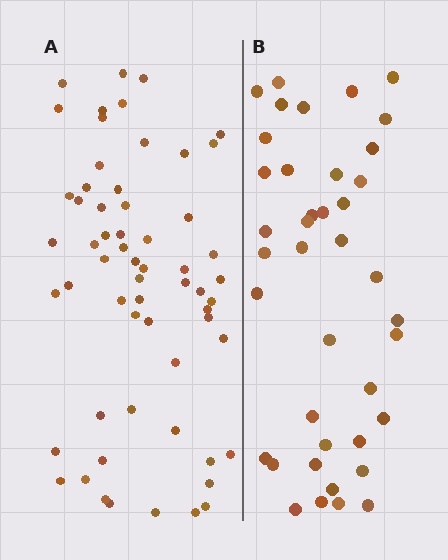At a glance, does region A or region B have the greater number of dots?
Region A (the left region) has more dots.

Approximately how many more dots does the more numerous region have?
Region A has approximately 20 more dots than region B.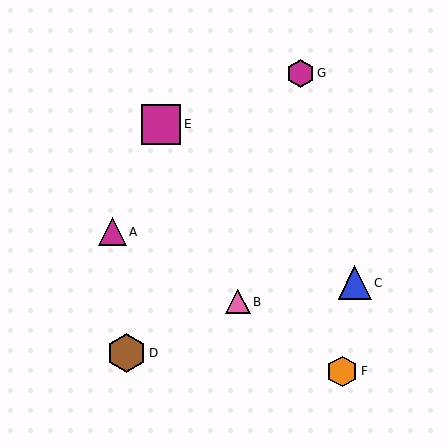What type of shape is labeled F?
Shape F is an orange hexagon.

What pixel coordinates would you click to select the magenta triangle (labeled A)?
Click at (112, 232) to select the magenta triangle A.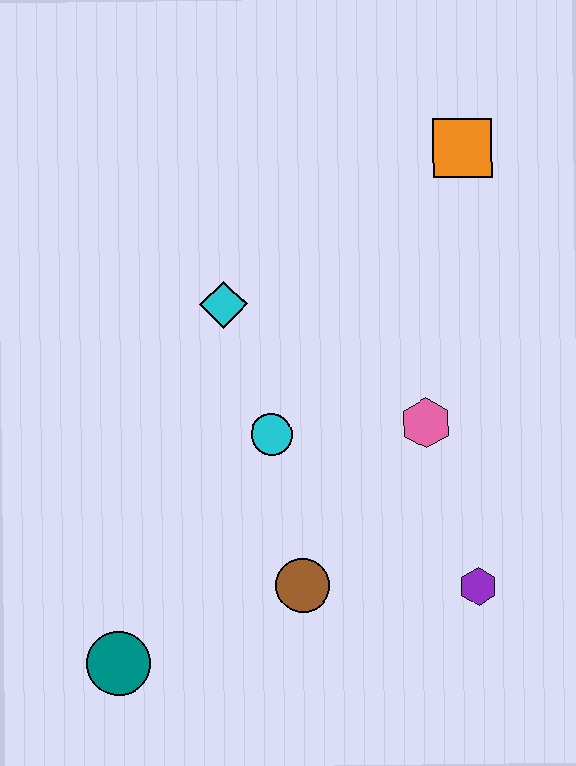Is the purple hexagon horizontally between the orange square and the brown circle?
No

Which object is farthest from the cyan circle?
The orange square is farthest from the cyan circle.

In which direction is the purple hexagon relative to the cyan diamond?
The purple hexagon is below the cyan diamond.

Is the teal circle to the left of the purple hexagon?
Yes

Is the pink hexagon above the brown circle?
Yes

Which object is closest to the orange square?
The pink hexagon is closest to the orange square.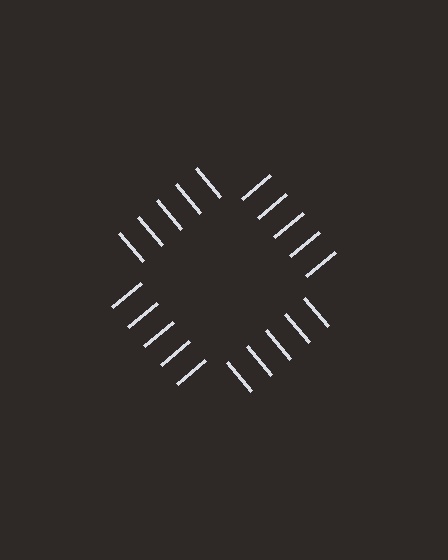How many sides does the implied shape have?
4 sides — the line-ends trace a square.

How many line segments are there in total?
20 — 5 along each of the 4 edges.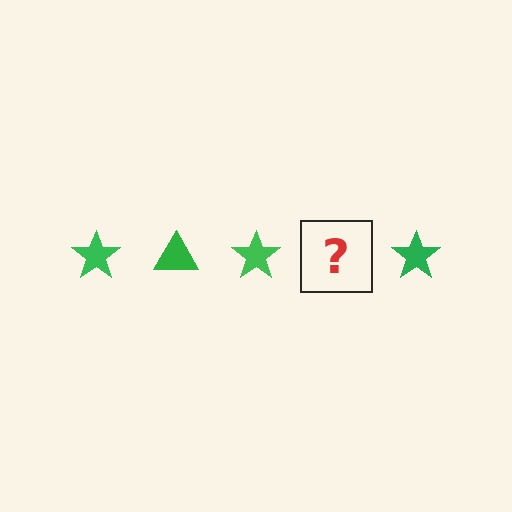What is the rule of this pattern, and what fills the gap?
The rule is that the pattern cycles through star, triangle shapes in green. The gap should be filled with a green triangle.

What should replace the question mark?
The question mark should be replaced with a green triangle.